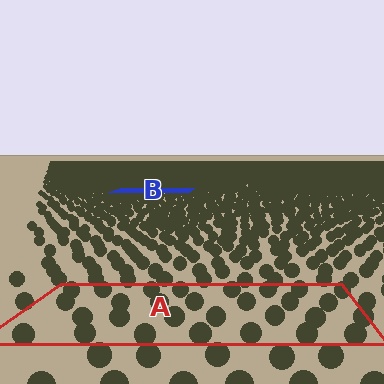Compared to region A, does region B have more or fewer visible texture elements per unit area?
Region B has more texture elements per unit area — they are packed more densely because it is farther away.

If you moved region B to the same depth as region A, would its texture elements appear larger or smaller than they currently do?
They would appear larger. At a closer depth, the same texture elements are projected at a bigger on-screen size.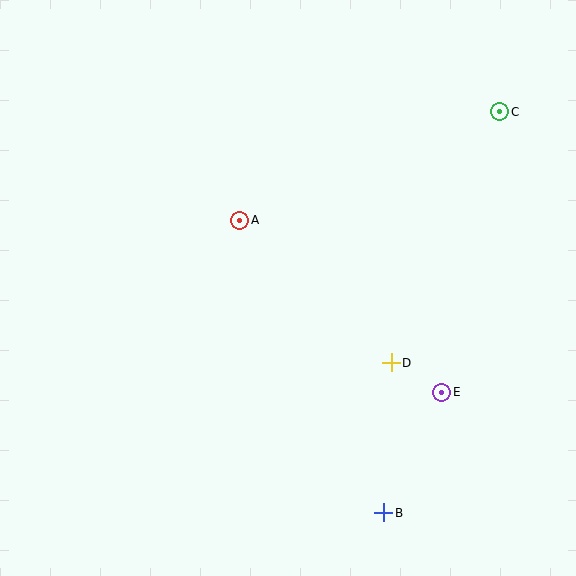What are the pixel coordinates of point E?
Point E is at (442, 392).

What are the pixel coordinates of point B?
Point B is at (384, 513).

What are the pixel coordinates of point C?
Point C is at (500, 112).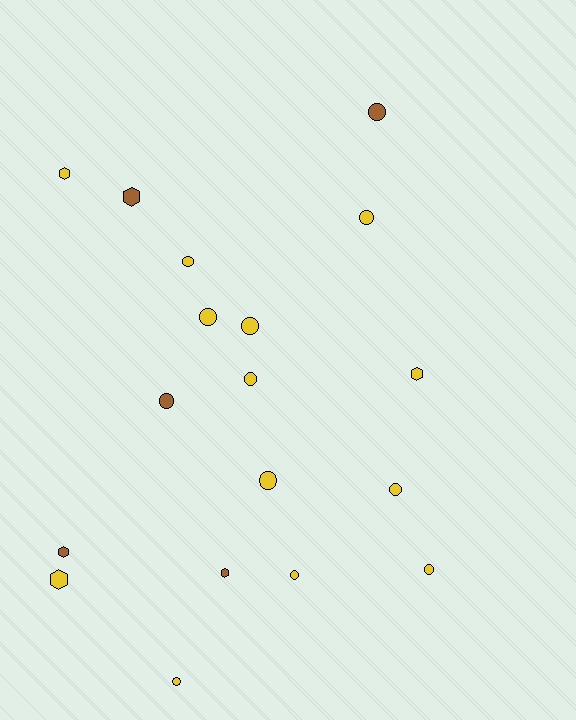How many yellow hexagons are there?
There are 3 yellow hexagons.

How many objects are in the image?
There are 18 objects.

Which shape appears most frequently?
Circle, with 12 objects.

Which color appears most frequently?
Yellow, with 13 objects.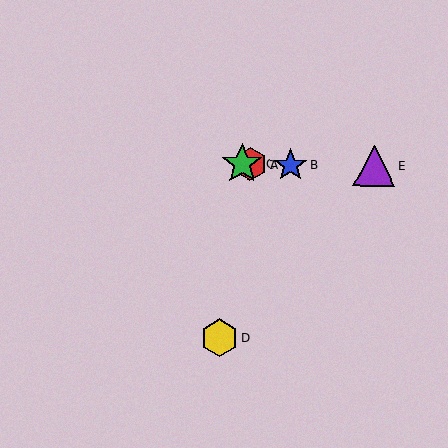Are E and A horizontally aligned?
Yes, both are at y≈166.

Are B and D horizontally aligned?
No, B is at y≈165 and D is at y≈338.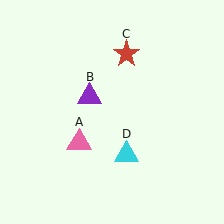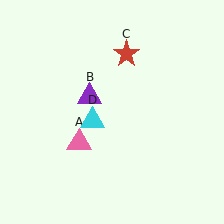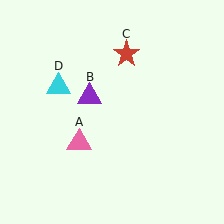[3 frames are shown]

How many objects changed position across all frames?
1 object changed position: cyan triangle (object D).